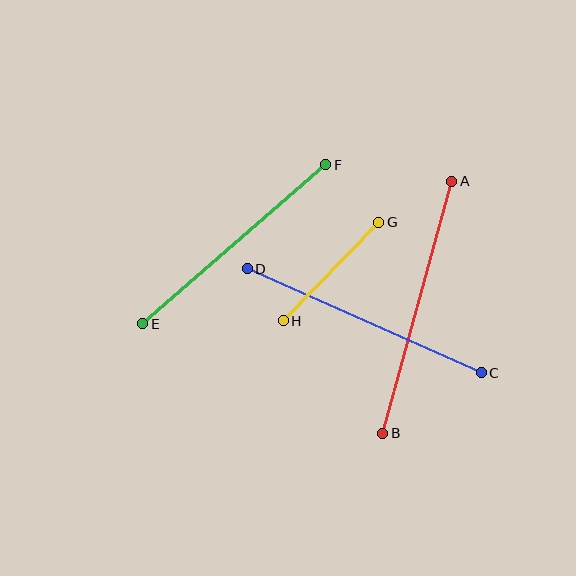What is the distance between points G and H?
The distance is approximately 137 pixels.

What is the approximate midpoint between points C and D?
The midpoint is at approximately (364, 321) pixels.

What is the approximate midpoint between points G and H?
The midpoint is at approximately (331, 272) pixels.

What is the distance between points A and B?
The distance is approximately 261 pixels.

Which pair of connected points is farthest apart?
Points A and B are farthest apart.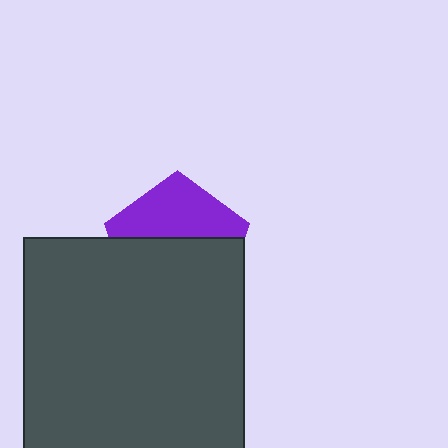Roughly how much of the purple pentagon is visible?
A small part of it is visible (roughly 42%).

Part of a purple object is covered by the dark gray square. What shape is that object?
It is a pentagon.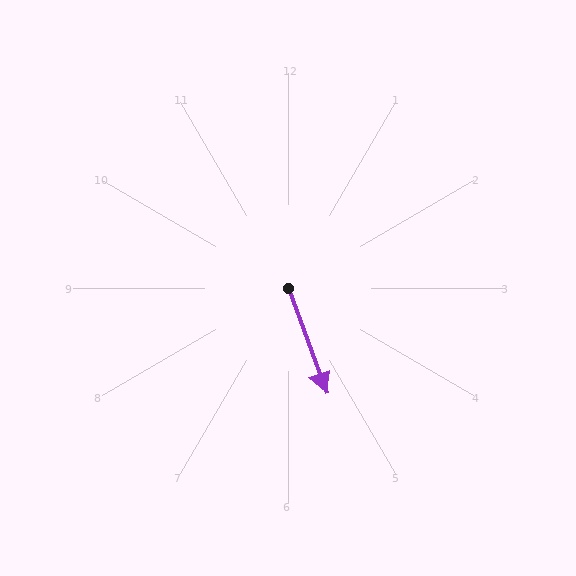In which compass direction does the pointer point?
South.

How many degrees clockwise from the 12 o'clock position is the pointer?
Approximately 160 degrees.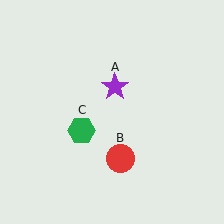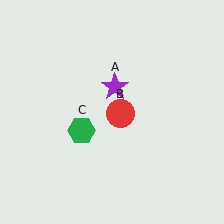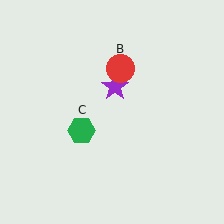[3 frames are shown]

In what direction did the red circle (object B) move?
The red circle (object B) moved up.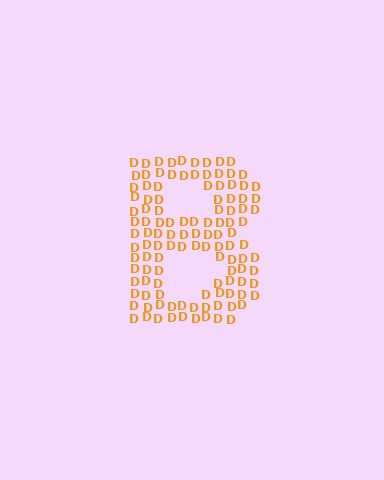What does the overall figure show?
The overall figure shows the letter B.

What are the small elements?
The small elements are letter D's.